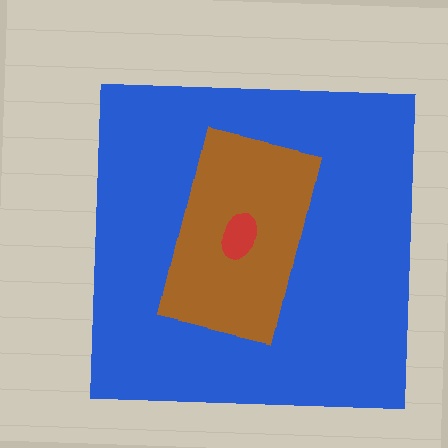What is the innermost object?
The red ellipse.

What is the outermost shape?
The blue square.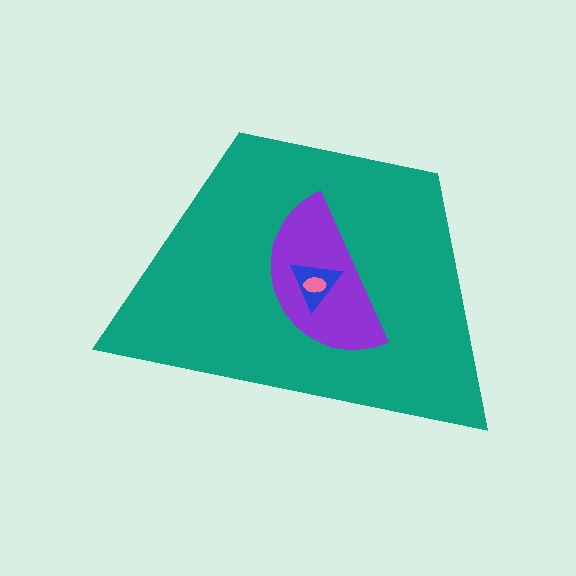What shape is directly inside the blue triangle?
The pink ellipse.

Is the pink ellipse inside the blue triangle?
Yes.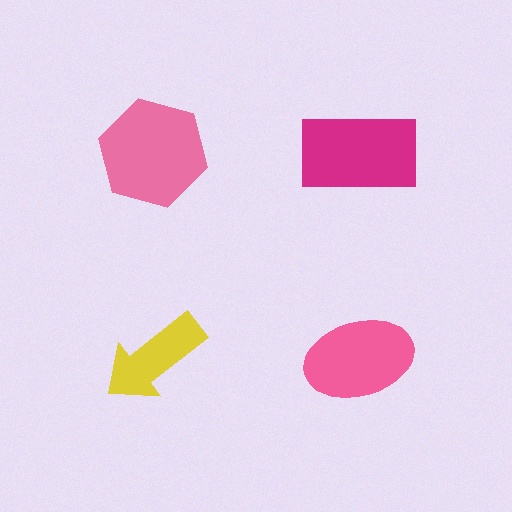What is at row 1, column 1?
A pink hexagon.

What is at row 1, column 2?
A magenta rectangle.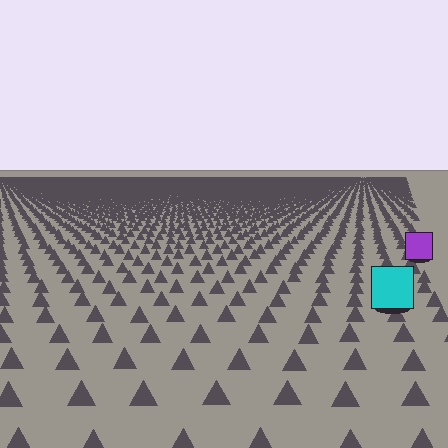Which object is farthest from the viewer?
The purple square is farthest from the viewer. It appears smaller and the ground texture around it is denser.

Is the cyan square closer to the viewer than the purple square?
Yes. The cyan square is closer — you can tell from the texture gradient: the ground texture is coarser near it.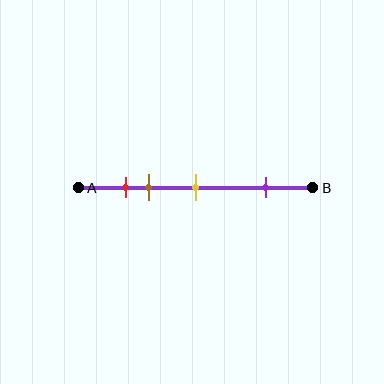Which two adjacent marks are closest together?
The red and brown marks are the closest adjacent pair.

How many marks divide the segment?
There are 4 marks dividing the segment.